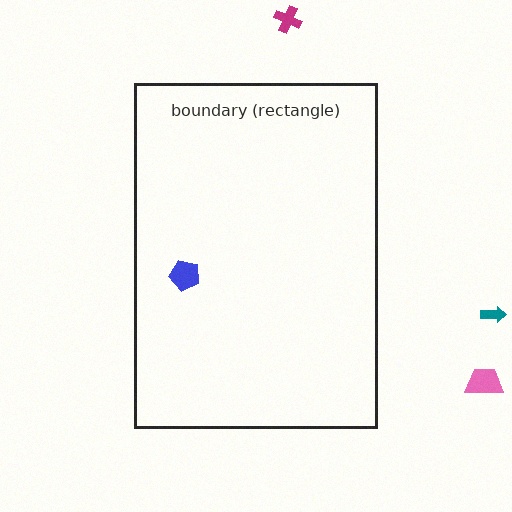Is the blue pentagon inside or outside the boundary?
Inside.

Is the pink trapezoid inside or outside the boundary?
Outside.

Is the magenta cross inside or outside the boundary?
Outside.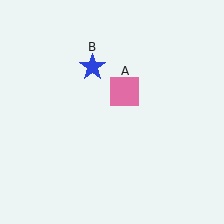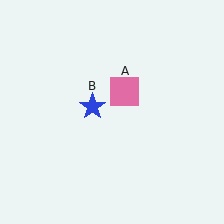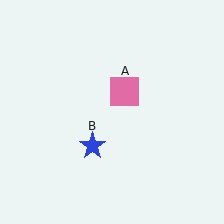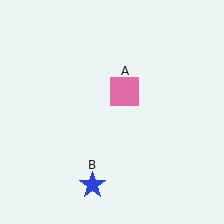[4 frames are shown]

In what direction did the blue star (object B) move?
The blue star (object B) moved down.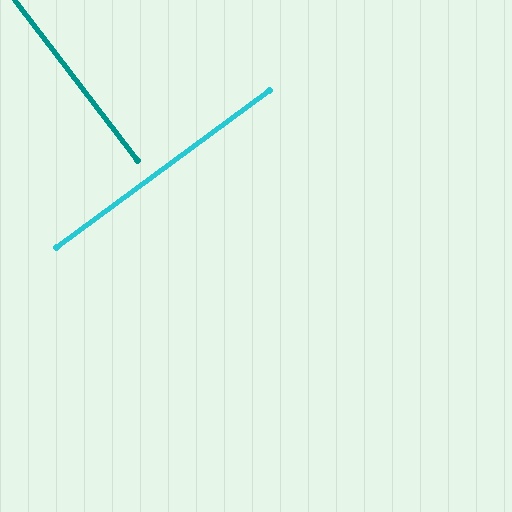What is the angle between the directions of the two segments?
Approximately 89 degrees.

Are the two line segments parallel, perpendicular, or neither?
Perpendicular — they meet at approximately 89°.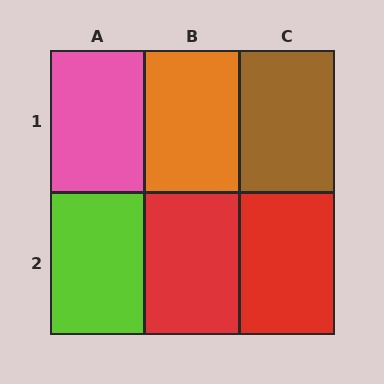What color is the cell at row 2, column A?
Lime.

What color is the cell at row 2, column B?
Red.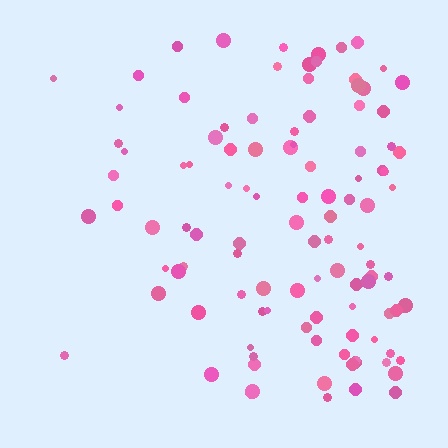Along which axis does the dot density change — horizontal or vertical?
Horizontal.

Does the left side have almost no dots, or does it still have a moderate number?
Still a moderate number, just noticeably fewer than the right.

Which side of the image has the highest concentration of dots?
The right.